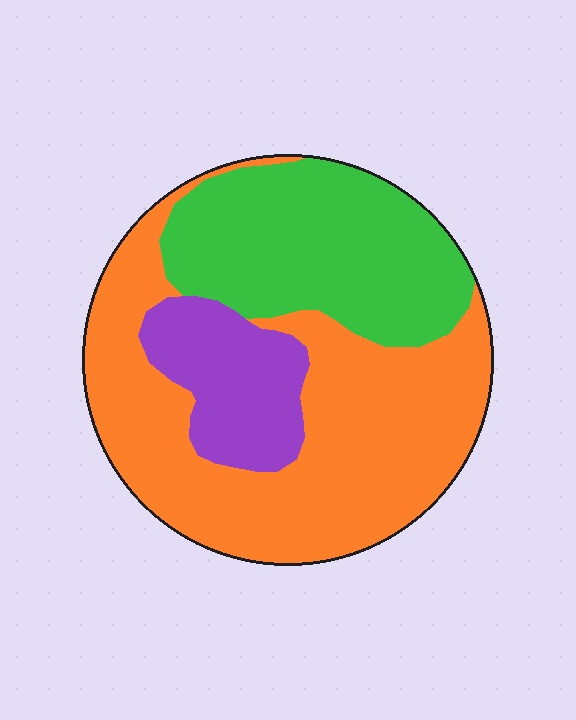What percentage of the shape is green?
Green takes up about one third (1/3) of the shape.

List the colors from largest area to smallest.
From largest to smallest: orange, green, purple.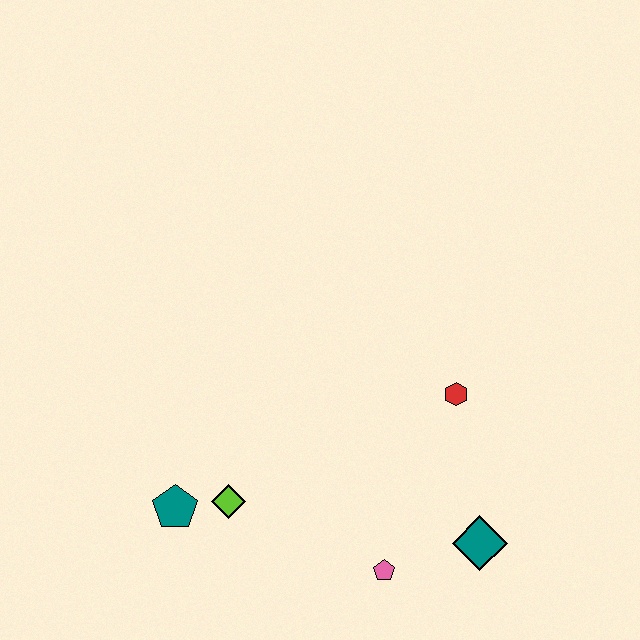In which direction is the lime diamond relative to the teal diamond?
The lime diamond is to the left of the teal diamond.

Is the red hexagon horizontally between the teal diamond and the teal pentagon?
Yes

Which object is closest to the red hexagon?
The teal diamond is closest to the red hexagon.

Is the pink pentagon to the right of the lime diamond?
Yes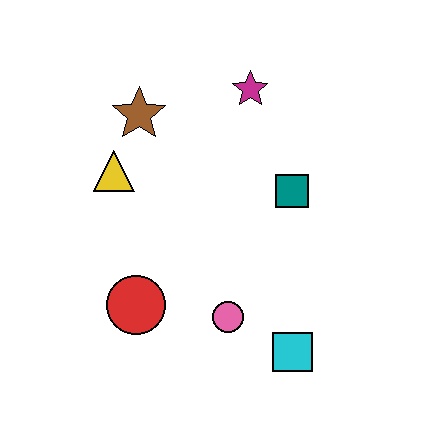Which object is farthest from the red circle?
The magenta star is farthest from the red circle.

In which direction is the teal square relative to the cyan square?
The teal square is above the cyan square.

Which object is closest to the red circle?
The pink circle is closest to the red circle.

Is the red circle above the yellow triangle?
No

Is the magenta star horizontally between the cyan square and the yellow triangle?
Yes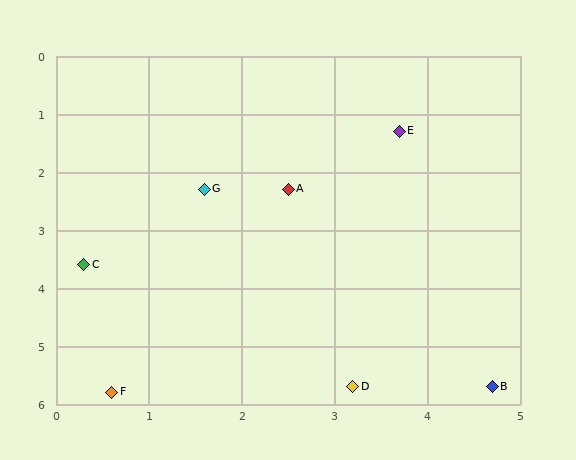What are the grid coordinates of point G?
Point G is at approximately (1.6, 2.3).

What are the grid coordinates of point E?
Point E is at approximately (3.7, 1.3).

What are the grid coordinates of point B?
Point B is at approximately (4.7, 5.7).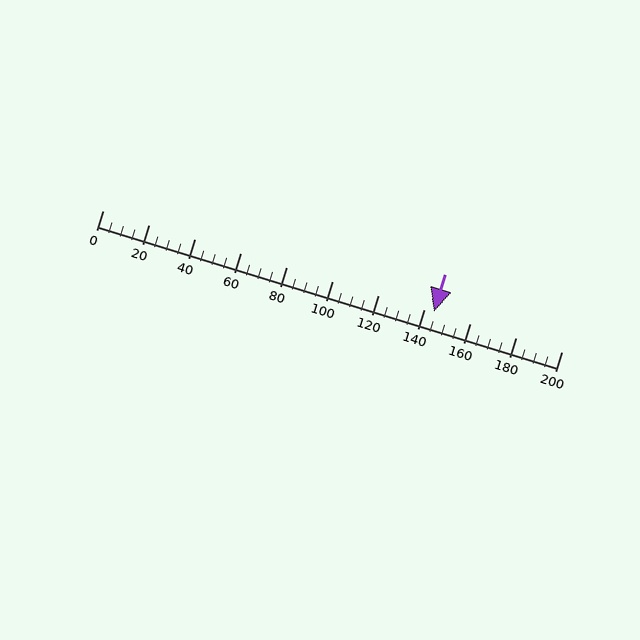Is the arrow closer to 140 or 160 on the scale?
The arrow is closer to 140.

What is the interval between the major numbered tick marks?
The major tick marks are spaced 20 units apart.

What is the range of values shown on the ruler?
The ruler shows values from 0 to 200.